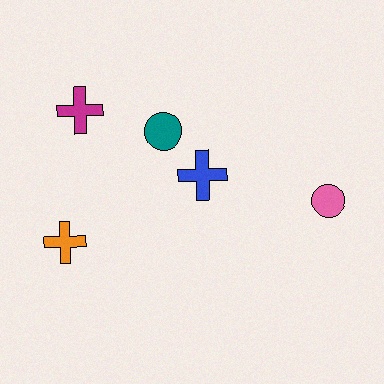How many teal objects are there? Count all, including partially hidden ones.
There is 1 teal object.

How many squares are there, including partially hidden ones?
There are no squares.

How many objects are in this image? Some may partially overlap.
There are 5 objects.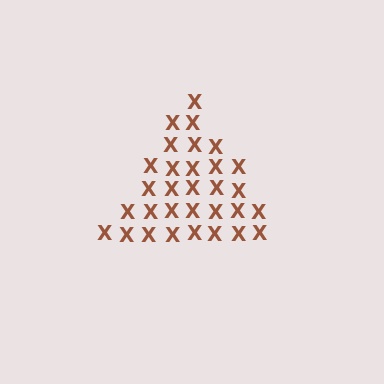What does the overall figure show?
The overall figure shows a triangle.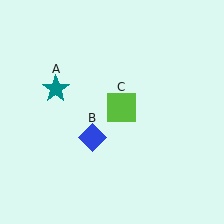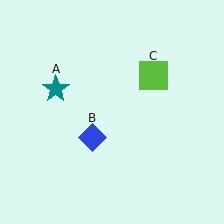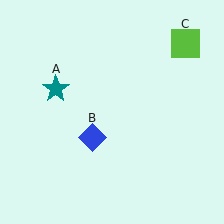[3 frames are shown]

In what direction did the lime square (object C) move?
The lime square (object C) moved up and to the right.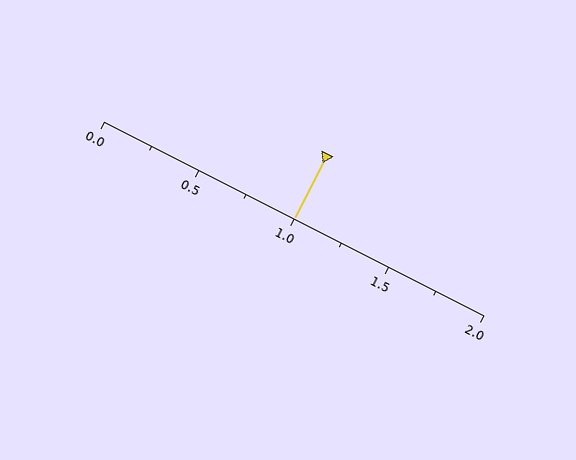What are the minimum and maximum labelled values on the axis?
The axis runs from 0.0 to 2.0.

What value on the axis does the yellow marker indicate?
The marker indicates approximately 1.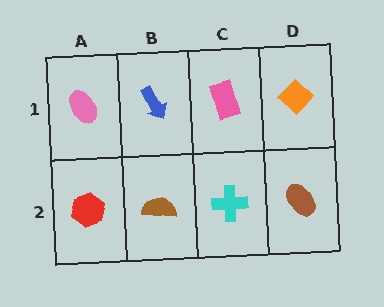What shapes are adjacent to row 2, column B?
A blue arrow (row 1, column B), a red hexagon (row 2, column A), a cyan cross (row 2, column C).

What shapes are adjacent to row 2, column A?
A pink ellipse (row 1, column A), a brown semicircle (row 2, column B).